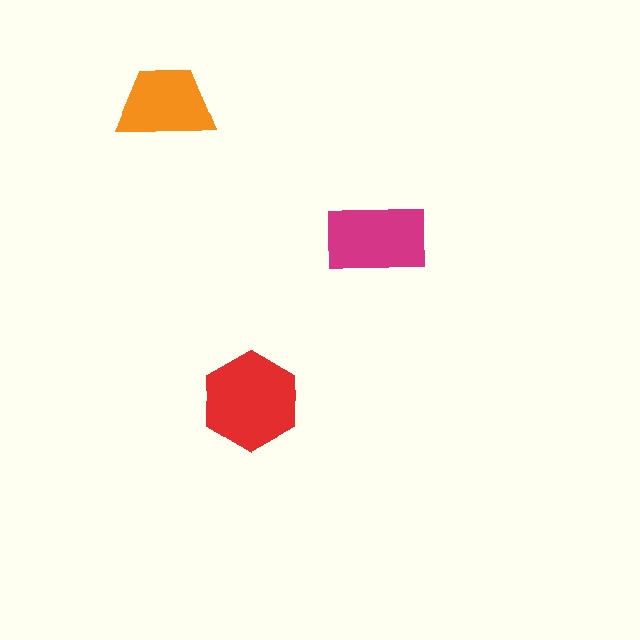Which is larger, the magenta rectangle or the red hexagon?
The red hexagon.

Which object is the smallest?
The orange trapezoid.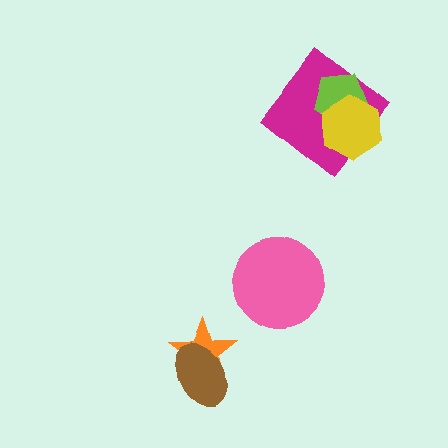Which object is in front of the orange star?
The brown ellipse is in front of the orange star.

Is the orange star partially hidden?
Yes, it is partially covered by another shape.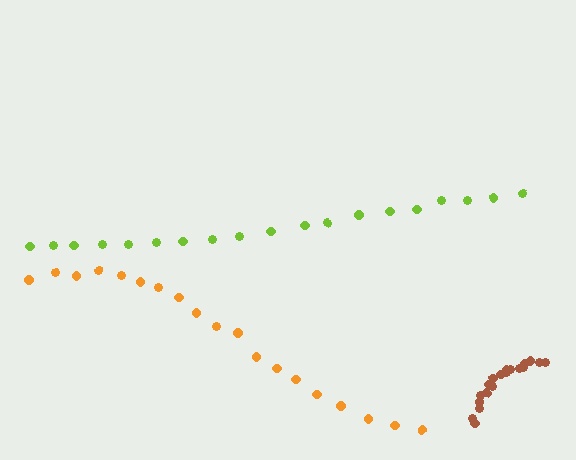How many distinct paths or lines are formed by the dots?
There are 3 distinct paths.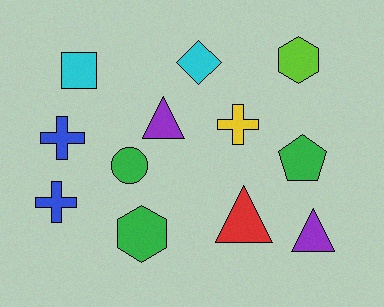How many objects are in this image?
There are 12 objects.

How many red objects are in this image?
There is 1 red object.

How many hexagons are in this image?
There are 2 hexagons.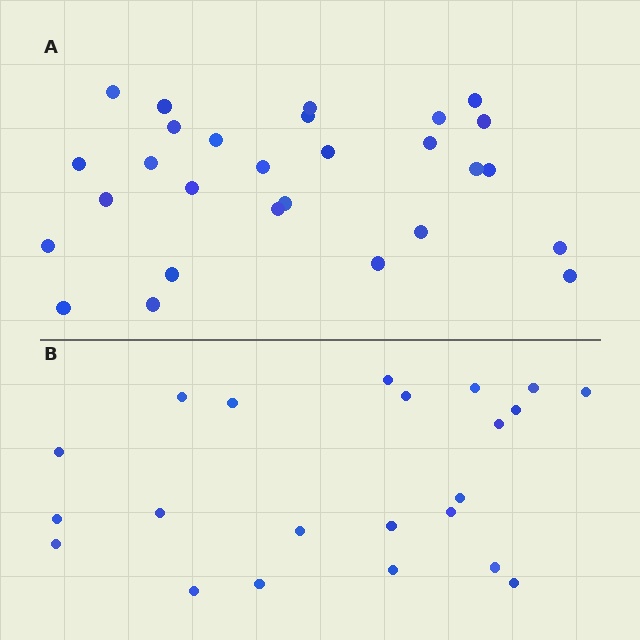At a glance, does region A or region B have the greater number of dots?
Region A (the top region) has more dots.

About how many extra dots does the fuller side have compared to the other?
Region A has about 6 more dots than region B.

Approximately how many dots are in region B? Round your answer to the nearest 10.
About 20 dots. (The exact count is 22, which rounds to 20.)